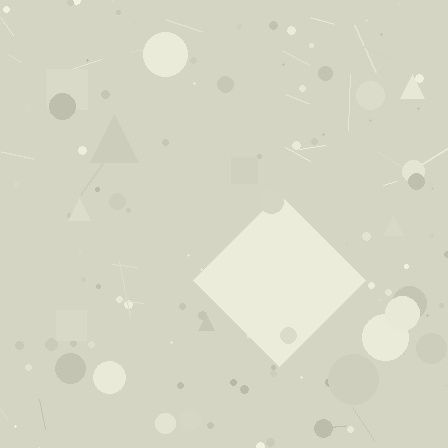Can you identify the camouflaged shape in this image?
The camouflaged shape is a diamond.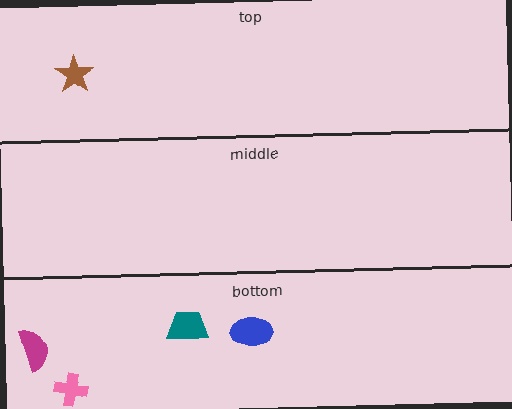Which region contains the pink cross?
The bottom region.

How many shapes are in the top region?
1.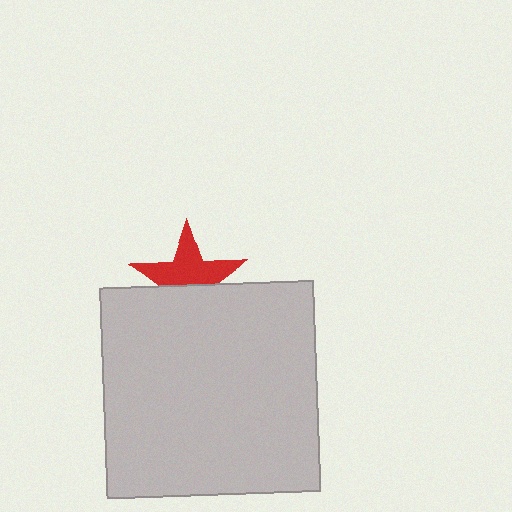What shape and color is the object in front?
The object in front is a light gray rectangle.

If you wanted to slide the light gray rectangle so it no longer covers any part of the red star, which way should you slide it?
Slide it down — that is the most direct way to separate the two shapes.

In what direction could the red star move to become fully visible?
The red star could move up. That would shift it out from behind the light gray rectangle entirely.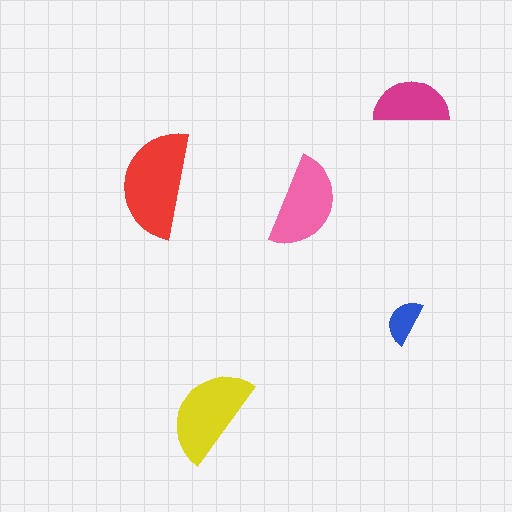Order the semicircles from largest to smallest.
the red one, the yellow one, the pink one, the magenta one, the blue one.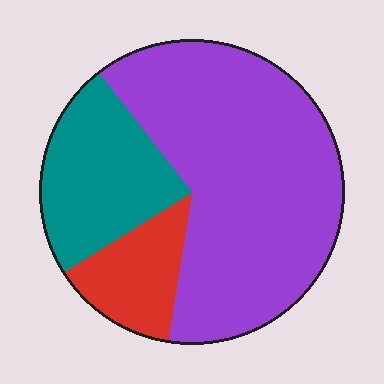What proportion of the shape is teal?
Teal takes up less than a quarter of the shape.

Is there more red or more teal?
Teal.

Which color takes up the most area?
Purple, at roughly 65%.